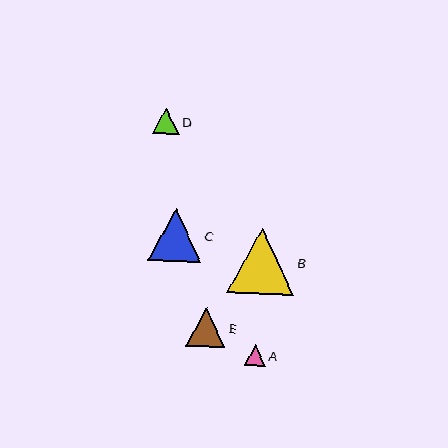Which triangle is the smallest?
Triangle A is the smallest with a size of approximately 21 pixels.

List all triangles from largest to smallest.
From largest to smallest: B, C, E, D, A.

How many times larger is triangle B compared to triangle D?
Triangle B is approximately 2.5 times the size of triangle D.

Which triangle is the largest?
Triangle B is the largest with a size of approximately 66 pixels.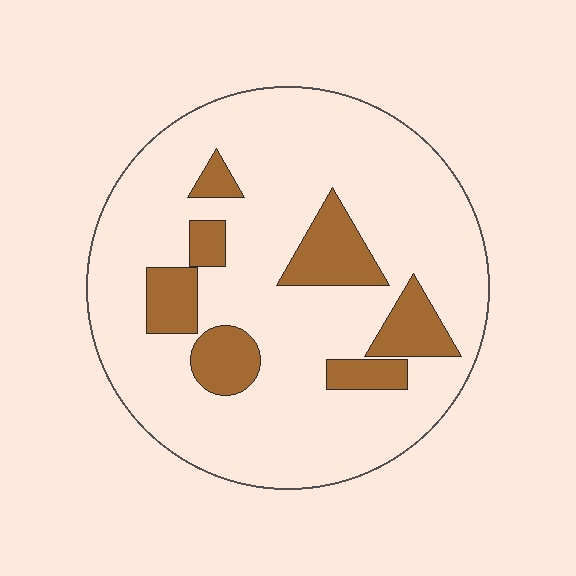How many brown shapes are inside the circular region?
7.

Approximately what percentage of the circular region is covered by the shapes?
Approximately 20%.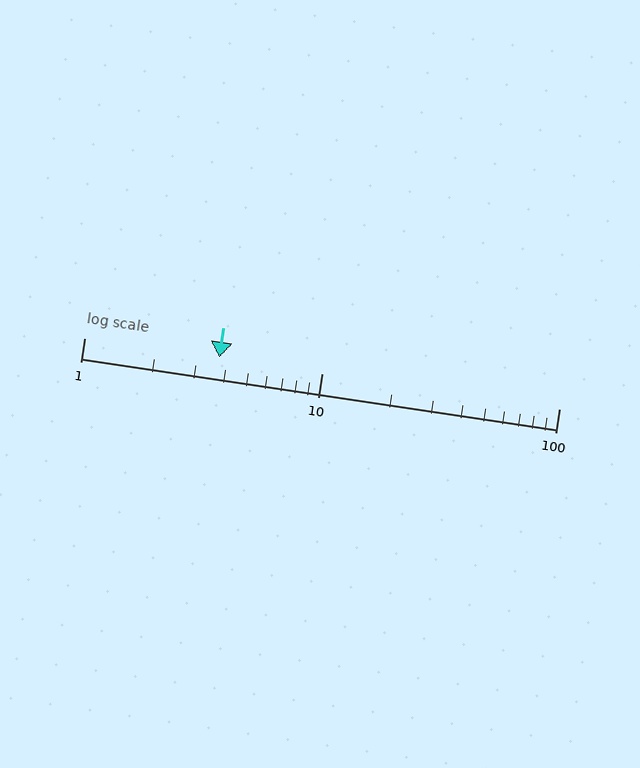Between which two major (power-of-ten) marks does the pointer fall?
The pointer is between 1 and 10.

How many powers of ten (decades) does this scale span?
The scale spans 2 decades, from 1 to 100.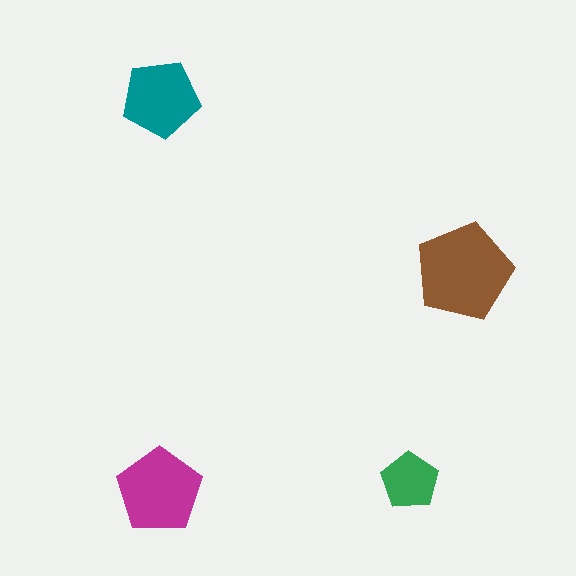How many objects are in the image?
There are 4 objects in the image.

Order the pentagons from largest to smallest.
the brown one, the magenta one, the teal one, the green one.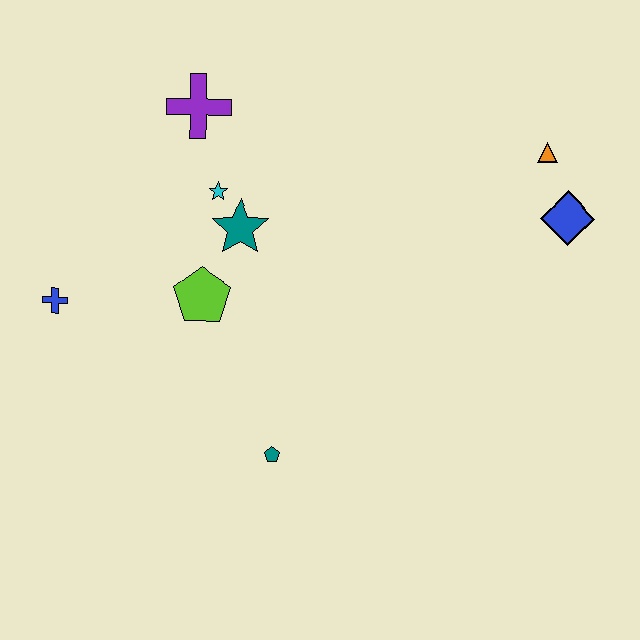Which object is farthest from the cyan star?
The blue diamond is farthest from the cyan star.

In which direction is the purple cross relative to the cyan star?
The purple cross is above the cyan star.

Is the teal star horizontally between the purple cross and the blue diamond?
Yes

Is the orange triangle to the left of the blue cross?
No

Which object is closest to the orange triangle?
The blue diamond is closest to the orange triangle.